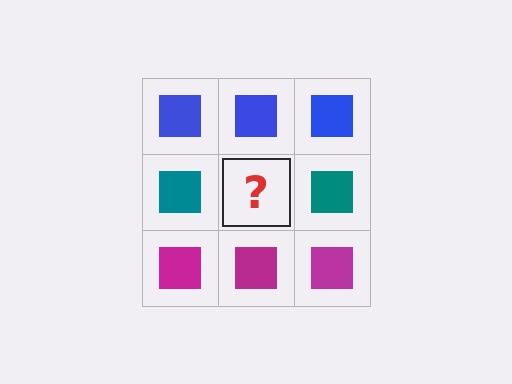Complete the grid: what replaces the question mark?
The question mark should be replaced with a teal square.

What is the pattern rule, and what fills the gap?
The rule is that each row has a consistent color. The gap should be filled with a teal square.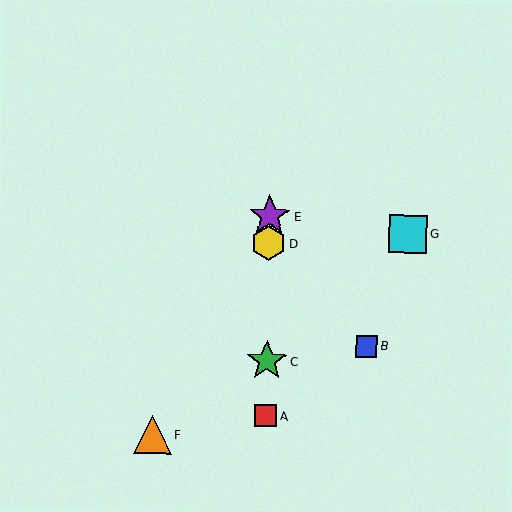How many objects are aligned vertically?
4 objects (A, C, D, E) are aligned vertically.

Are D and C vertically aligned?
Yes, both are at x≈269.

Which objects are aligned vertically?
Objects A, C, D, E are aligned vertically.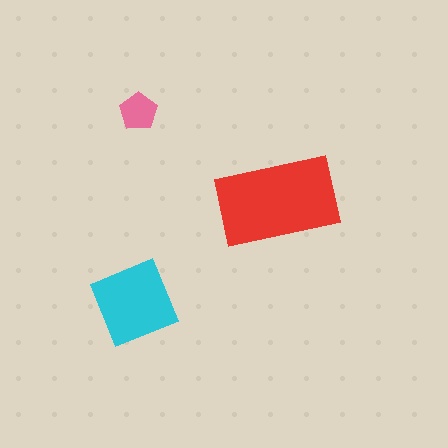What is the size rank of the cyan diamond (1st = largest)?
2nd.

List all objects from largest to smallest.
The red rectangle, the cyan diamond, the pink pentagon.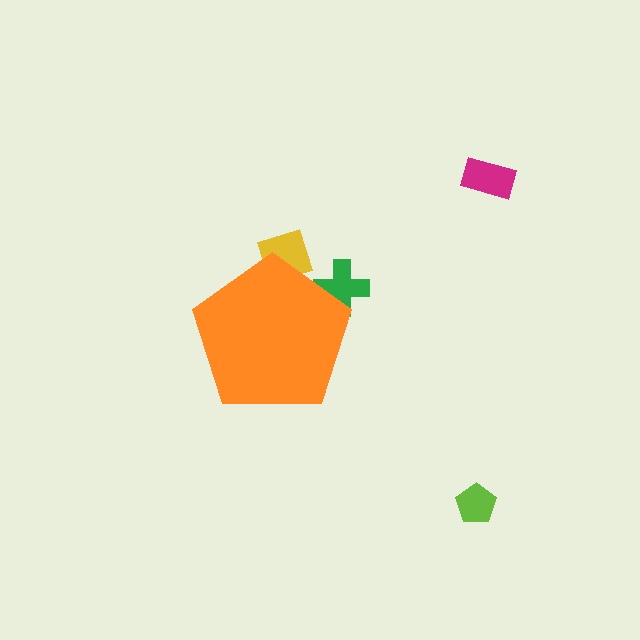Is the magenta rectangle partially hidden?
No, the magenta rectangle is fully visible.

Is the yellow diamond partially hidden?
Yes, the yellow diamond is partially hidden behind the orange pentagon.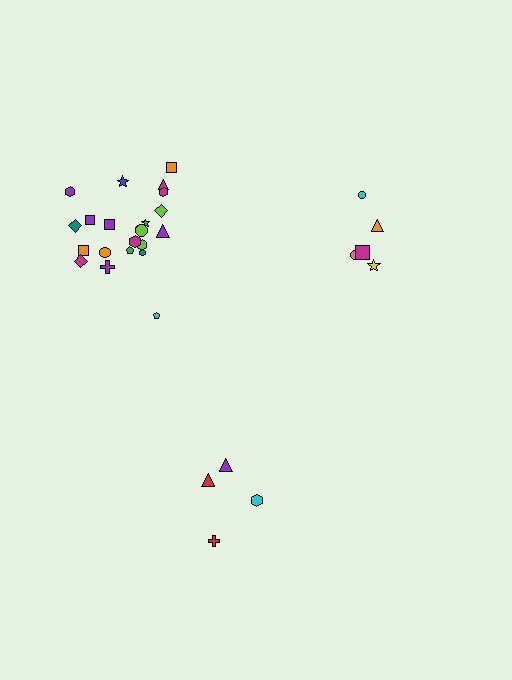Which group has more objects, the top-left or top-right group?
The top-left group.